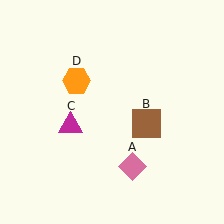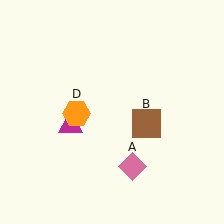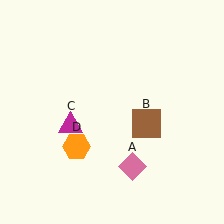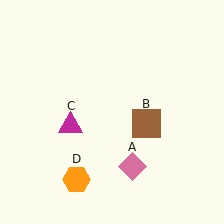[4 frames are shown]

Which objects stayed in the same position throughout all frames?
Pink diamond (object A) and brown square (object B) and magenta triangle (object C) remained stationary.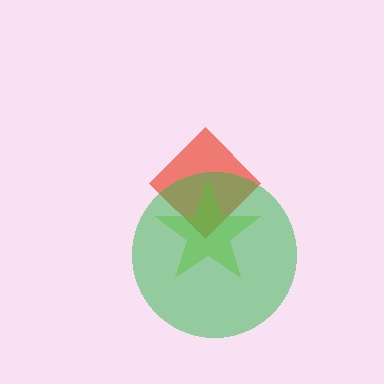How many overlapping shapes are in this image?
There are 3 overlapping shapes in the image.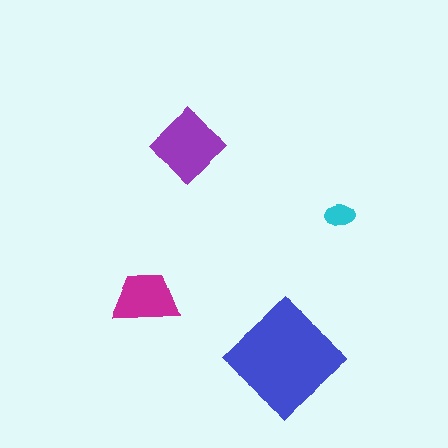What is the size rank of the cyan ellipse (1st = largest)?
4th.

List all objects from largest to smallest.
The blue diamond, the purple diamond, the magenta trapezoid, the cyan ellipse.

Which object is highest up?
The purple diamond is topmost.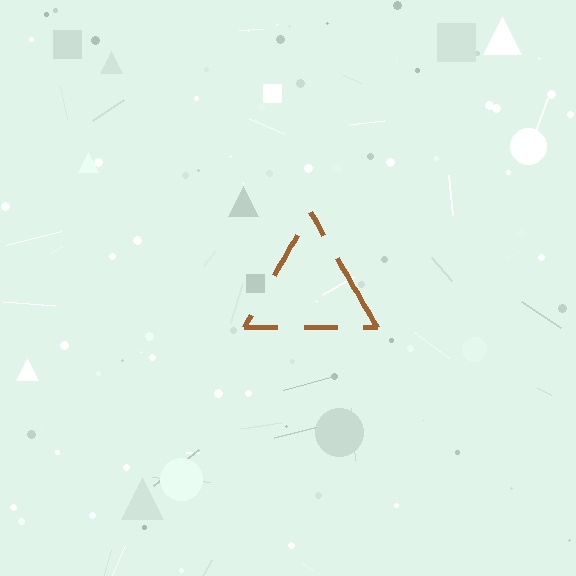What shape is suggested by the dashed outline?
The dashed outline suggests a triangle.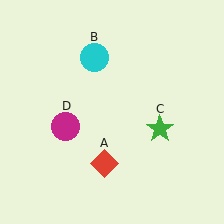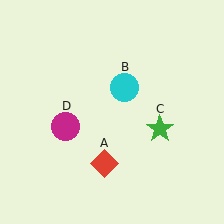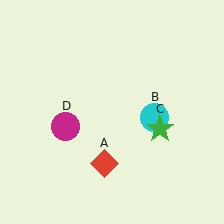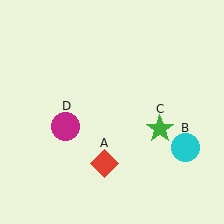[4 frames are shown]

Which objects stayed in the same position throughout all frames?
Red diamond (object A) and green star (object C) and magenta circle (object D) remained stationary.